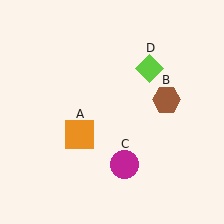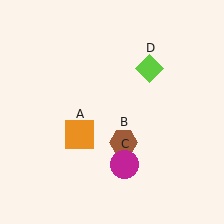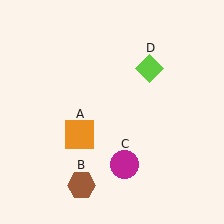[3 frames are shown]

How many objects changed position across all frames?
1 object changed position: brown hexagon (object B).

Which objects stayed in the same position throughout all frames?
Orange square (object A) and magenta circle (object C) and lime diamond (object D) remained stationary.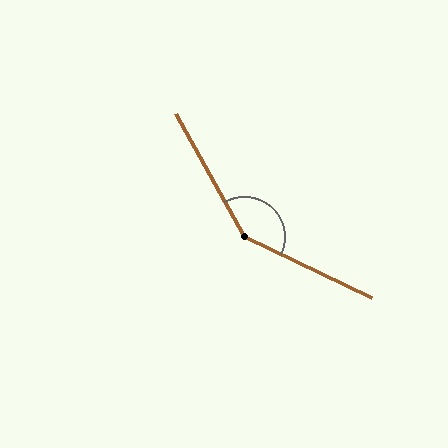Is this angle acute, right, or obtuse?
It is obtuse.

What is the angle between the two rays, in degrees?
Approximately 145 degrees.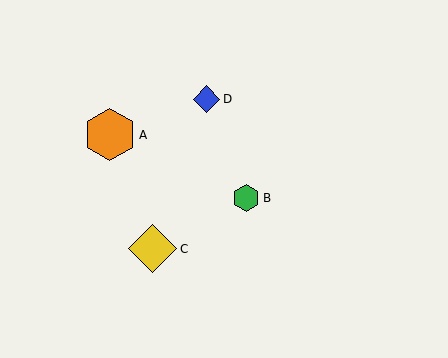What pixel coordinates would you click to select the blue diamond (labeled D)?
Click at (207, 99) to select the blue diamond D.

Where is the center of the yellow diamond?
The center of the yellow diamond is at (153, 249).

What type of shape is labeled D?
Shape D is a blue diamond.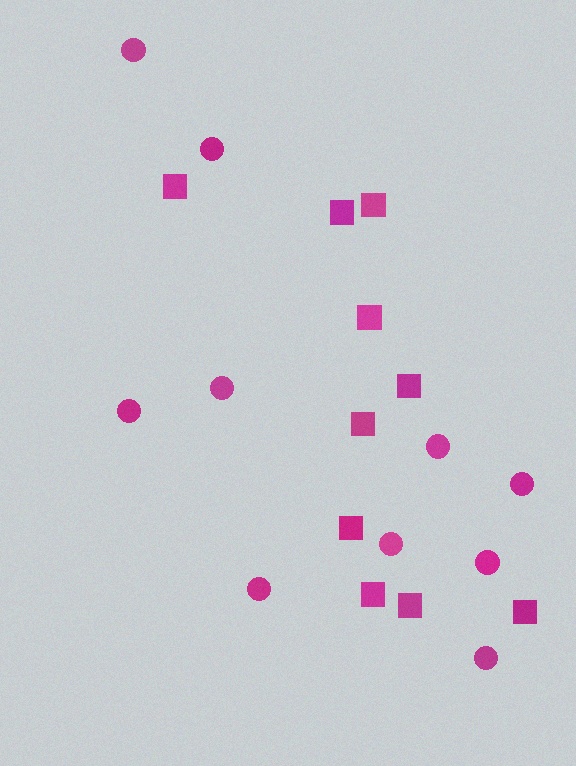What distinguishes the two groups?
There are 2 groups: one group of squares (10) and one group of circles (10).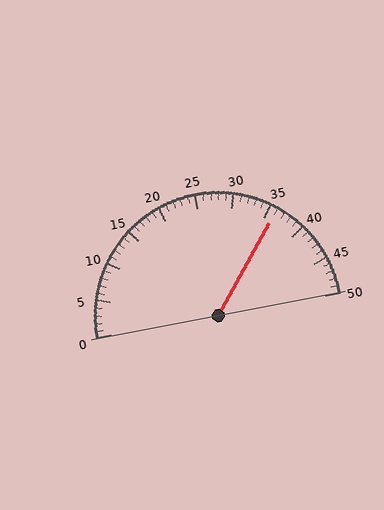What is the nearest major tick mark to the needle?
The nearest major tick mark is 35.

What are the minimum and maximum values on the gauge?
The gauge ranges from 0 to 50.